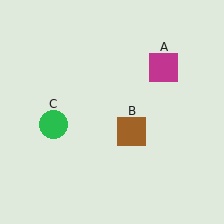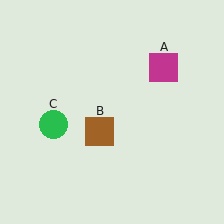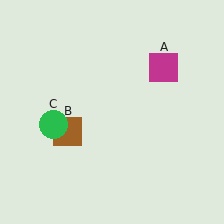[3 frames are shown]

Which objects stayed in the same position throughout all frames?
Magenta square (object A) and green circle (object C) remained stationary.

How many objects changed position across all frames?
1 object changed position: brown square (object B).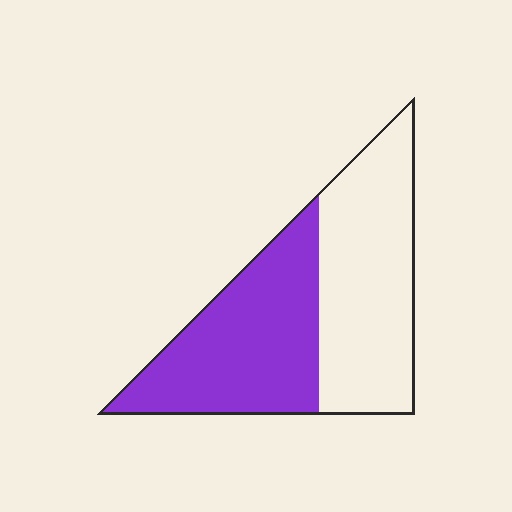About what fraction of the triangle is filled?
About one half (1/2).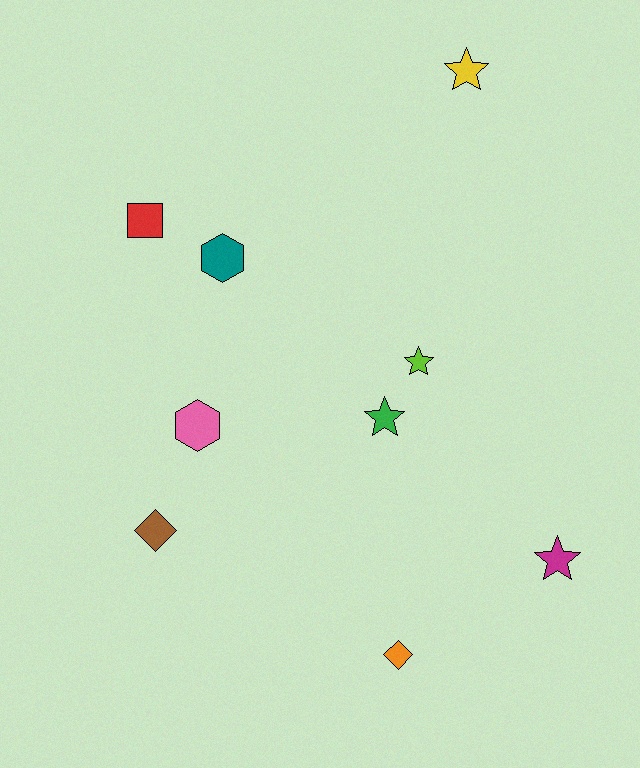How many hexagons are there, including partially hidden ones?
There are 2 hexagons.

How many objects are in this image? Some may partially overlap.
There are 9 objects.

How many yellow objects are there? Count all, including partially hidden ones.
There is 1 yellow object.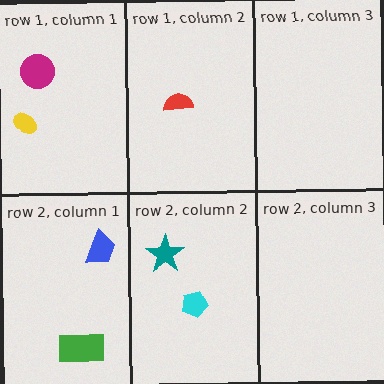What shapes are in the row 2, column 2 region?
The teal star, the cyan pentagon.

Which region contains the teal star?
The row 2, column 2 region.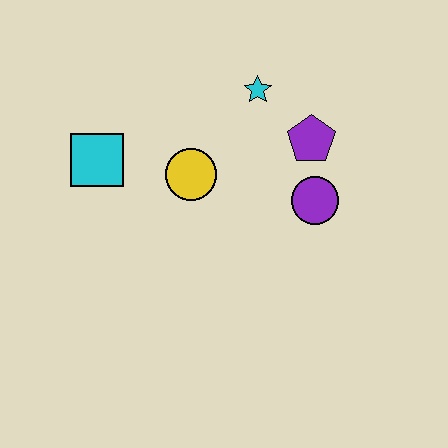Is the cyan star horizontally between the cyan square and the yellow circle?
No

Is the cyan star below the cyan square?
No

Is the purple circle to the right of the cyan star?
Yes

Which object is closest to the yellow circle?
The cyan square is closest to the yellow circle.